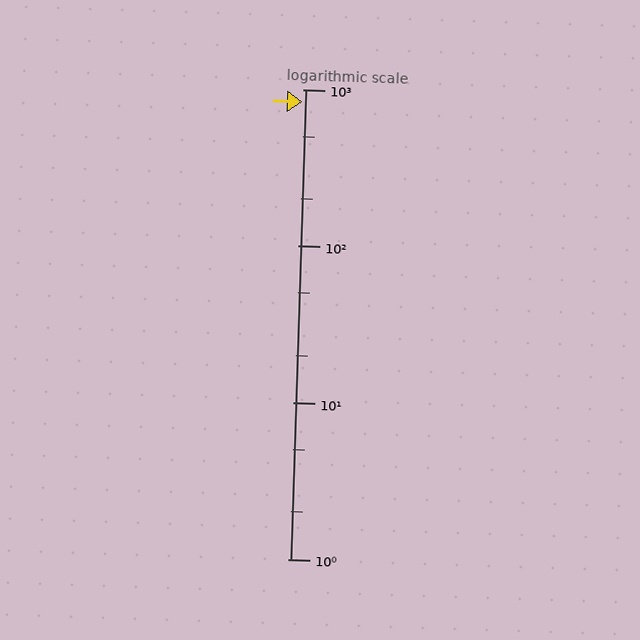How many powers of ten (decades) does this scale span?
The scale spans 3 decades, from 1 to 1000.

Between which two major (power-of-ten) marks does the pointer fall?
The pointer is between 100 and 1000.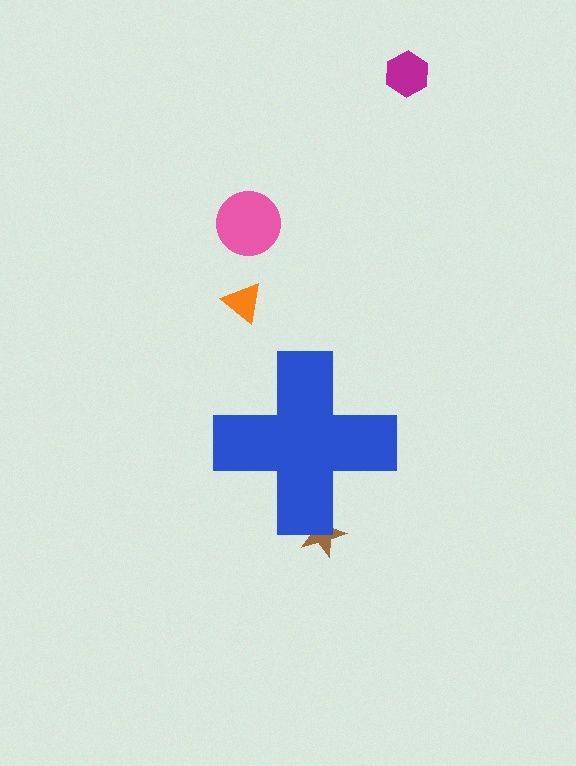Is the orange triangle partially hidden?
No, the orange triangle is fully visible.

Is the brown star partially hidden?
Yes, the brown star is partially hidden behind the blue cross.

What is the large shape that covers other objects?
A blue cross.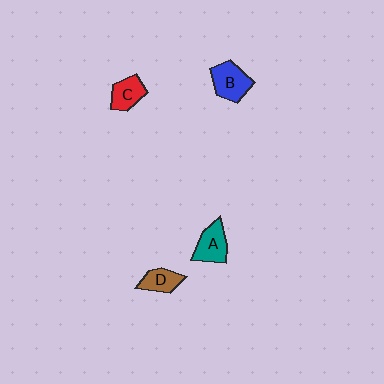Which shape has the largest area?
Shape B (blue).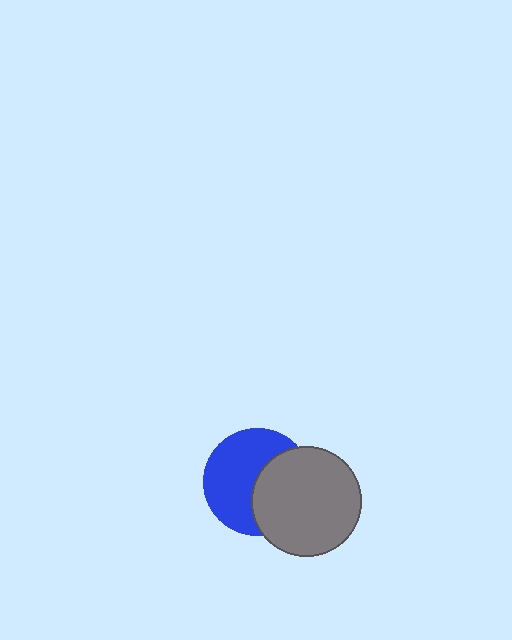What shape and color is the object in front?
The object in front is a gray circle.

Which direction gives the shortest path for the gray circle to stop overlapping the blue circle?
Moving right gives the shortest separation.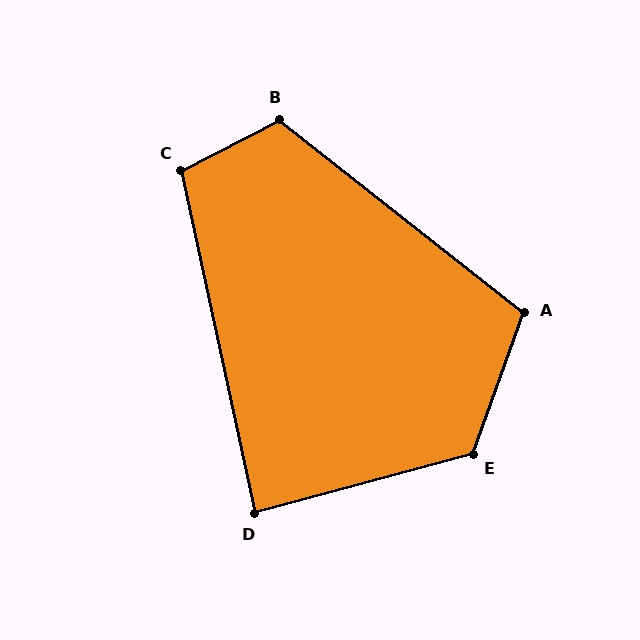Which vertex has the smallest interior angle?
D, at approximately 87 degrees.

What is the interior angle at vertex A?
Approximately 109 degrees (obtuse).